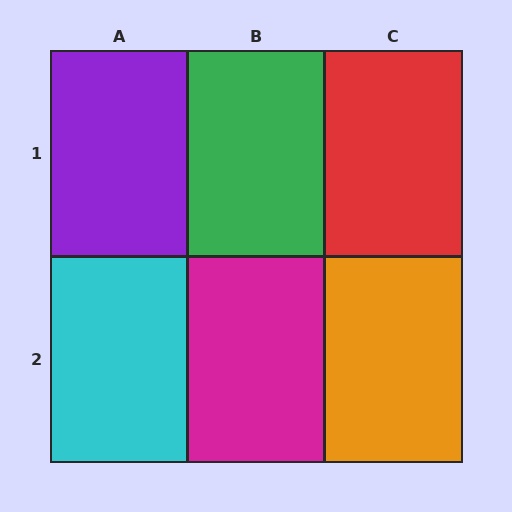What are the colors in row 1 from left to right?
Purple, green, red.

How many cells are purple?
1 cell is purple.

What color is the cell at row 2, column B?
Magenta.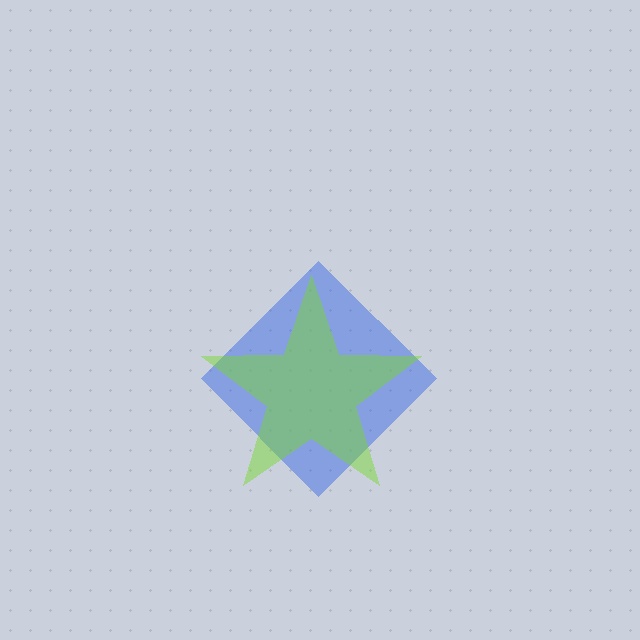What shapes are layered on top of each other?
The layered shapes are: a blue diamond, a lime star.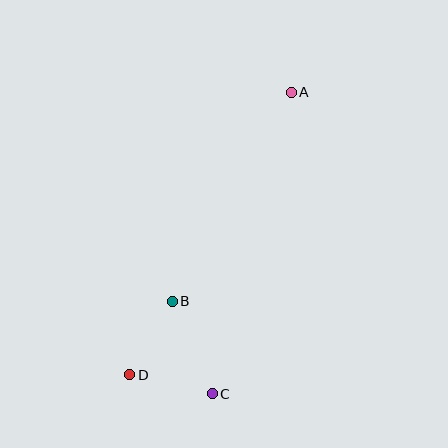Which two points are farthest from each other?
Points A and D are farthest from each other.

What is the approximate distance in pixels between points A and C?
The distance between A and C is approximately 312 pixels.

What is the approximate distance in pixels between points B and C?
The distance between B and C is approximately 101 pixels.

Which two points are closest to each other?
Points B and D are closest to each other.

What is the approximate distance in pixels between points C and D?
The distance between C and D is approximately 85 pixels.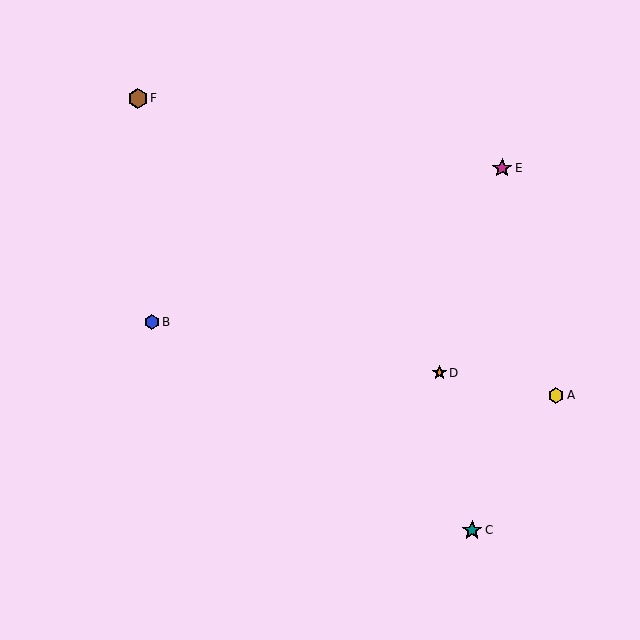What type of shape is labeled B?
Shape B is a blue hexagon.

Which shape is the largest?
The brown hexagon (labeled F) is the largest.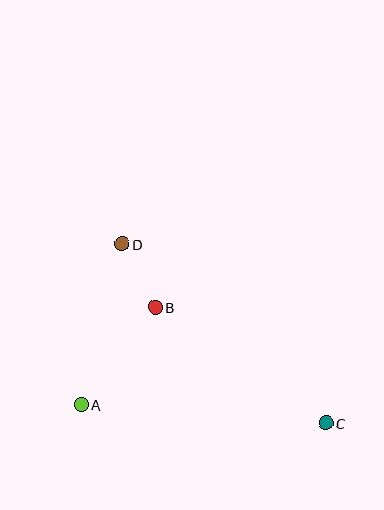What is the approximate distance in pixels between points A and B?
The distance between A and B is approximately 122 pixels.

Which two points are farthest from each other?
Points C and D are farthest from each other.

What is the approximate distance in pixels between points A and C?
The distance between A and C is approximately 245 pixels.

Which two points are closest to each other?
Points B and D are closest to each other.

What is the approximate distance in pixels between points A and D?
The distance between A and D is approximately 166 pixels.